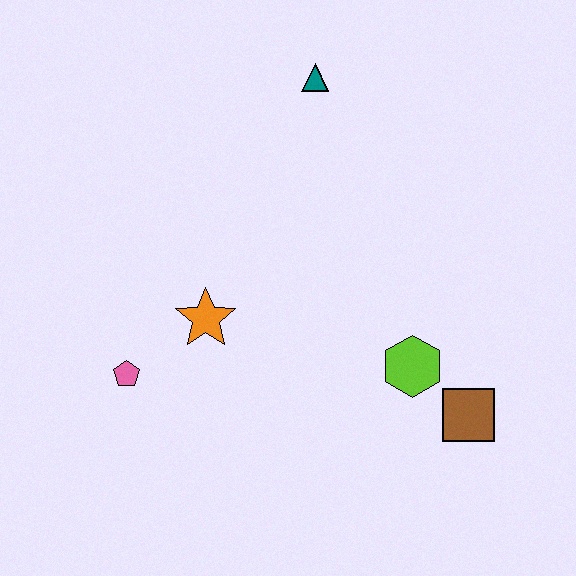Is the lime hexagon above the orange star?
No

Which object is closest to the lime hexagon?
The brown square is closest to the lime hexagon.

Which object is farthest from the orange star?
The brown square is farthest from the orange star.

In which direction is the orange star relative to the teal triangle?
The orange star is below the teal triangle.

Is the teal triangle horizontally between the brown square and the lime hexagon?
No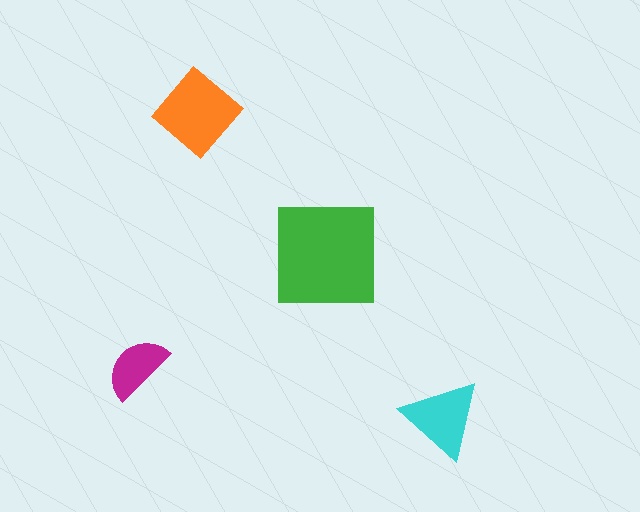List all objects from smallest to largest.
The magenta semicircle, the cyan triangle, the orange diamond, the green square.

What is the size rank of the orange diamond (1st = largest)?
2nd.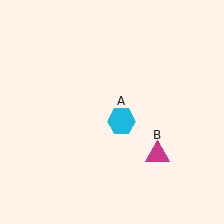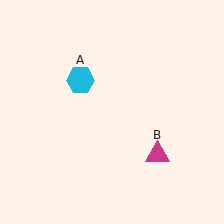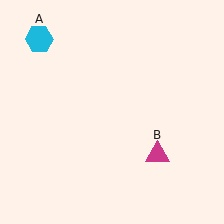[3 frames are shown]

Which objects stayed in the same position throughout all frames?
Magenta triangle (object B) remained stationary.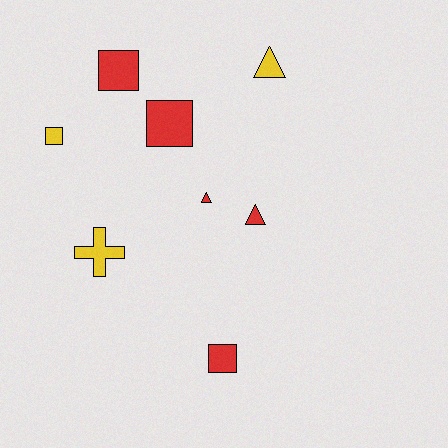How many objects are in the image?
There are 8 objects.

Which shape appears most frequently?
Square, with 4 objects.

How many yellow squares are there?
There is 1 yellow square.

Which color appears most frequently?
Red, with 5 objects.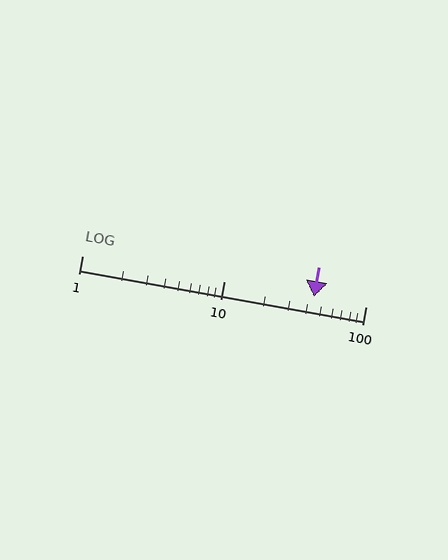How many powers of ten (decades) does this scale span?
The scale spans 2 decades, from 1 to 100.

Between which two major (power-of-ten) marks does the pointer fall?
The pointer is between 10 and 100.